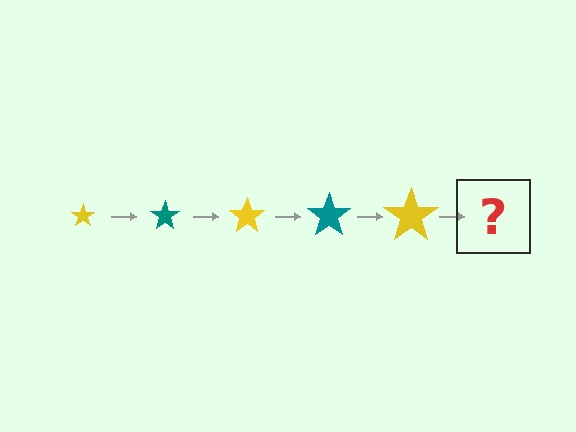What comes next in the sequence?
The next element should be a teal star, larger than the previous one.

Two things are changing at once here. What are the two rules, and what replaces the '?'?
The two rules are that the star grows larger each step and the color cycles through yellow and teal. The '?' should be a teal star, larger than the previous one.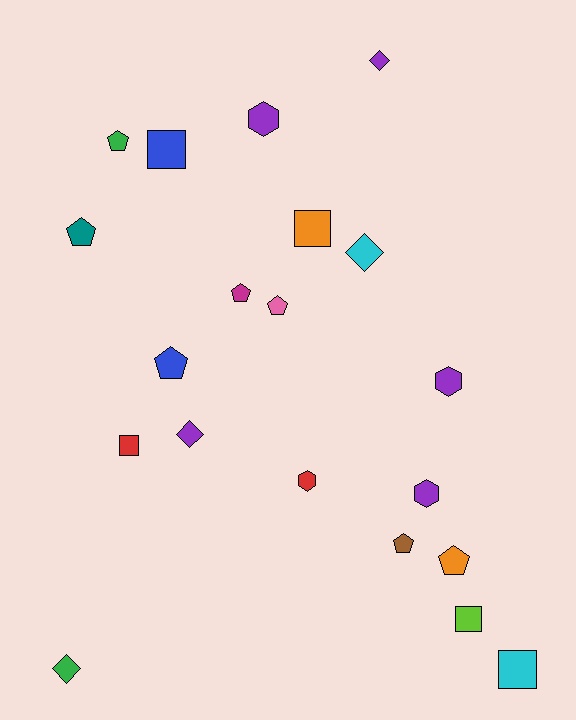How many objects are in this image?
There are 20 objects.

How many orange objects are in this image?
There are 2 orange objects.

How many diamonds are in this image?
There are 4 diamonds.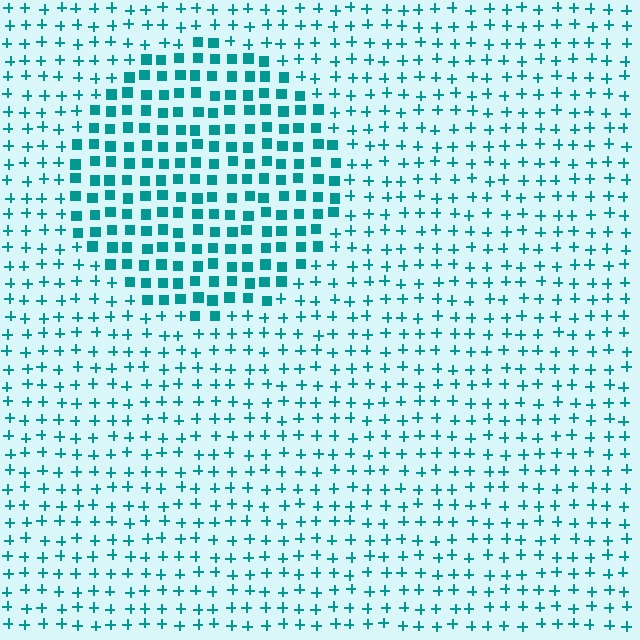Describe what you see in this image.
The image is filled with small teal elements arranged in a uniform grid. A circle-shaped region contains squares, while the surrounding area contains plus signs. The boundary is defined purely by the change in element shape.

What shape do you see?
I see a circle.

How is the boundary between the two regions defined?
The boundary is defined by a change in element shape: squares inside vs. plus signs outside. All elements share the same color and spacing.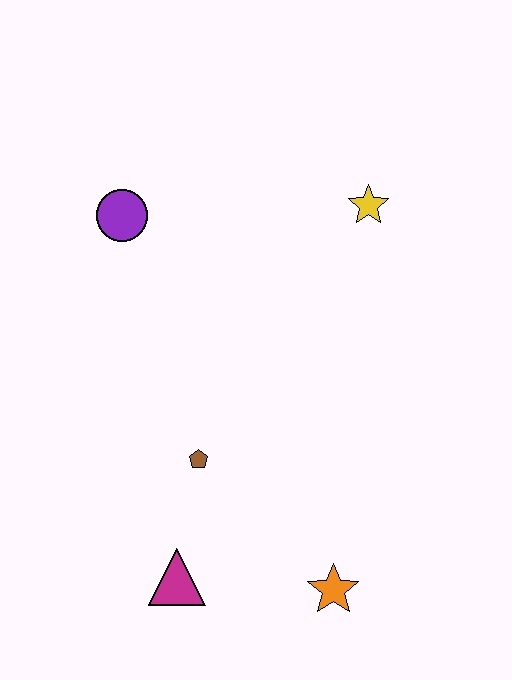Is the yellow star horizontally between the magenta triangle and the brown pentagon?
No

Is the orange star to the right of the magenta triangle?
Yes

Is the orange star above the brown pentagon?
No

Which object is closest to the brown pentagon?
The magenta triangle is closest to the brown pentagon.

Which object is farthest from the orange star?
The purple circle is farthest from the orange star.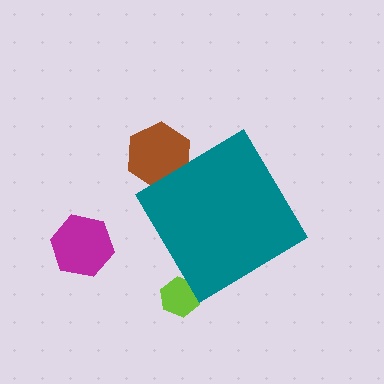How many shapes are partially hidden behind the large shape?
2 shapes are partially hidden.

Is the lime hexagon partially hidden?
Yes, the lime hexagon is partially hidden behind the teal diamond.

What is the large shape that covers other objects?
A teal diamond.